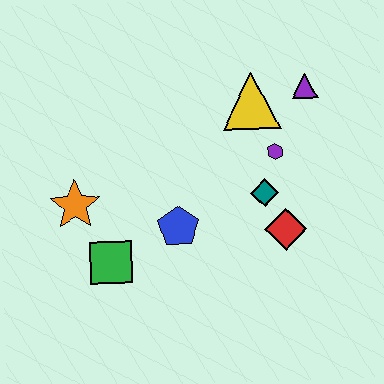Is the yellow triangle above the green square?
Yes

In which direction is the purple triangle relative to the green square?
The purple triangle is to the right of the green square.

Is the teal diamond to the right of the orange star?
Yes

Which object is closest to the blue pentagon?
The green square is closest to the blue pentagon.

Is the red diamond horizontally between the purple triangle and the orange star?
Yes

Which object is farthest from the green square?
The purple triangle is farthest from the green square.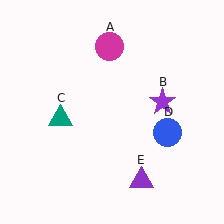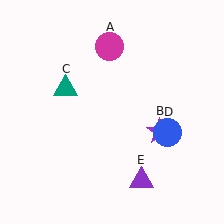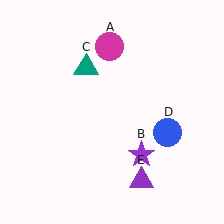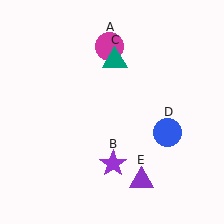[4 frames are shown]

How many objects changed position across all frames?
2 objects changed position: purple star (object B), teal triangle (object C).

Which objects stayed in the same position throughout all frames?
Magenta circle (object A) and blue circle (object D) and purple triangle (object E) remained stationary.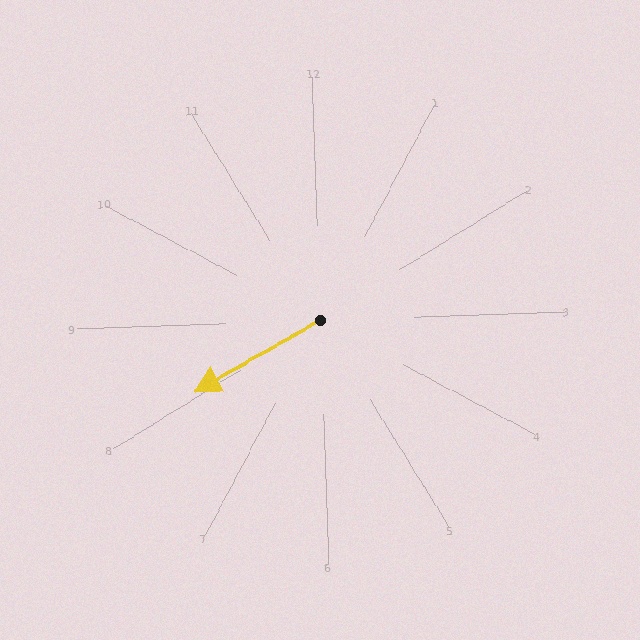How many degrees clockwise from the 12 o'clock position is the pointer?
Approximately 242 degrees.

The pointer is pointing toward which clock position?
Roughly 8 o'clock.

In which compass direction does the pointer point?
Southwest.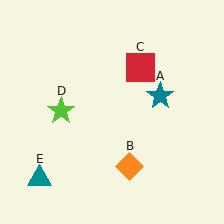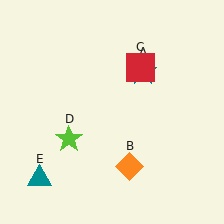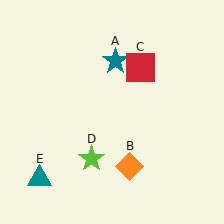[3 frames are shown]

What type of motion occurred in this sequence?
The teal star (object A), lime star (object D) rotated counterclockwise around the center of the scene.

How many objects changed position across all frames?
2 objects changed position: teal star (object A), lime star (object D).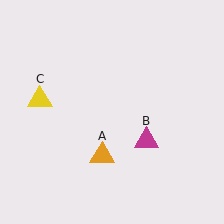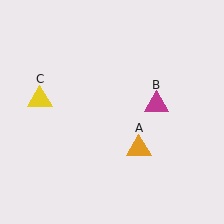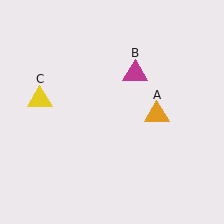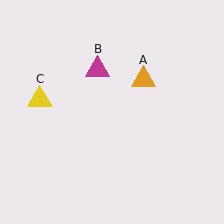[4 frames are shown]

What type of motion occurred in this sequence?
The orange triangle (object A), magenta triangle (object B) rotated counterclockwise around the center of the scene.